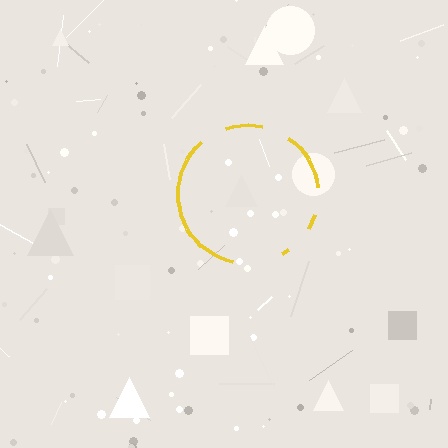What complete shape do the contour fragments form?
The contour fragments form a circle.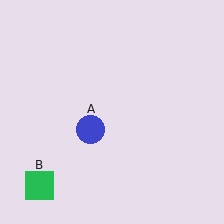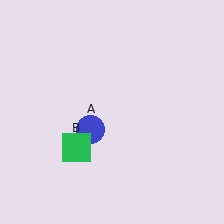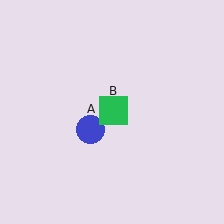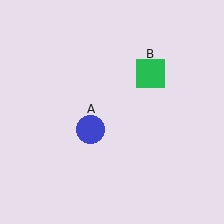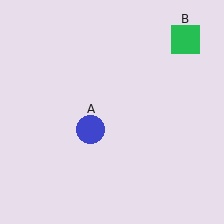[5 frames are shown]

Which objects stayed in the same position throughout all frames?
Blue circle (object A) remained stationary.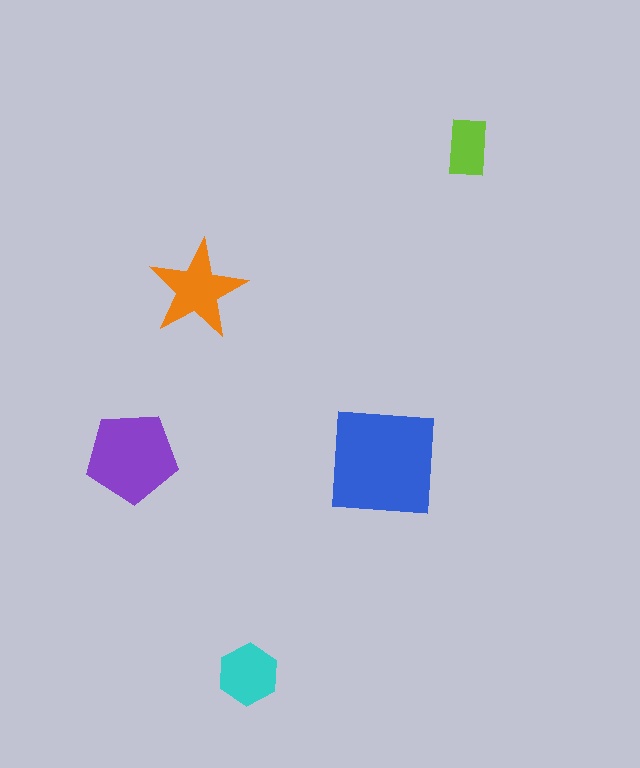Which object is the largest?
The blue square.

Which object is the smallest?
The lime rectangle.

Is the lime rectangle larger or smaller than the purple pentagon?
Smaller.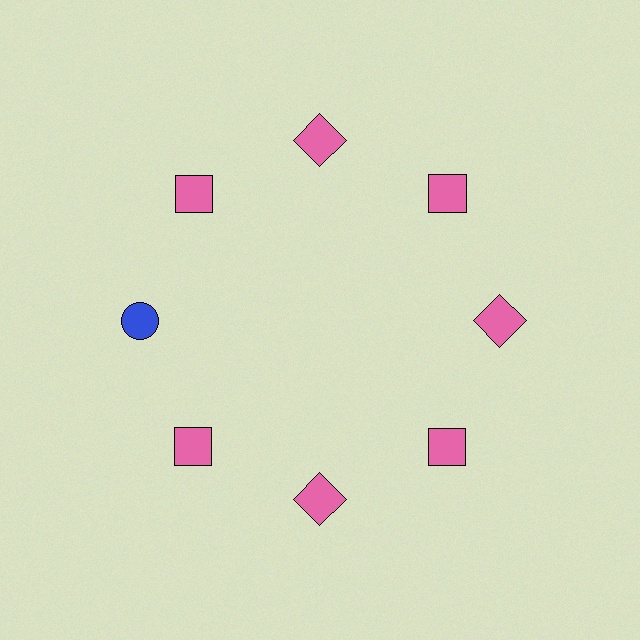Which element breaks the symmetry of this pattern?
The blue circle at roughly the 9 o'clock position breaks the symmetry. All other shapes are pink squares.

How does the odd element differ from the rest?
It differs in both color (blue instead of pink) and shape (circle instead of square).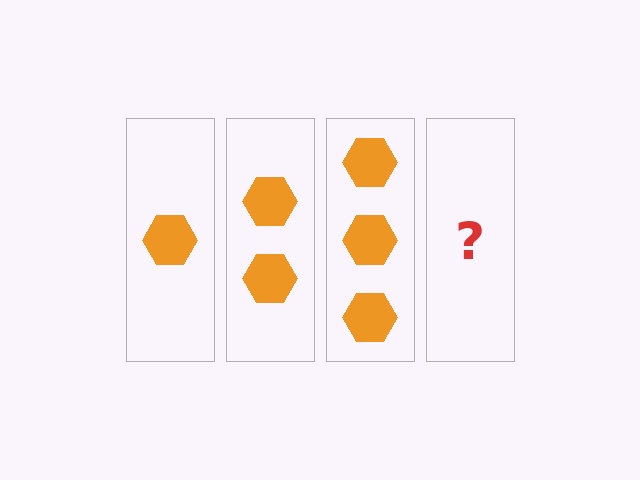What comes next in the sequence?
The next element should be 4 hexagons.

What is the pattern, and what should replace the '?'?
The pattern is that each step adds one more hexagon. The '?' should be 4 hexagons.